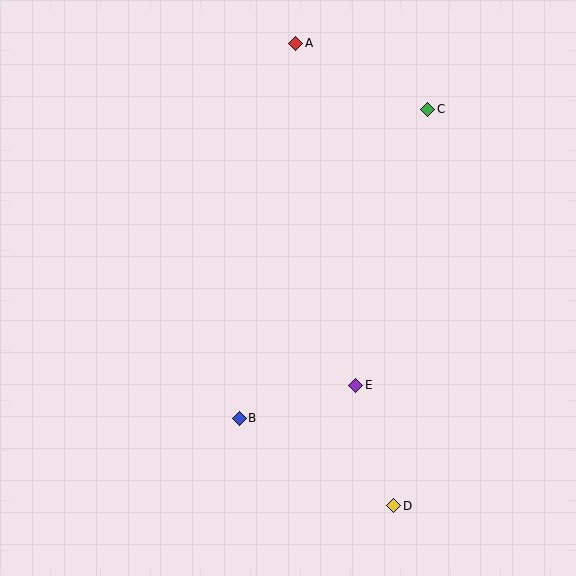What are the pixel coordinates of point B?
Point B is at (239, 418).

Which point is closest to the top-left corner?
Point A is closest to the top-left corner.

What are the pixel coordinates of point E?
Point E is at (356, 385).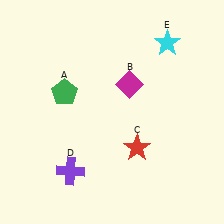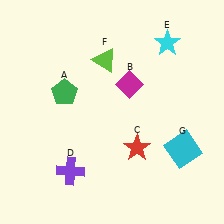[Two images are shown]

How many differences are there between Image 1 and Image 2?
There are 2 differences between the two images.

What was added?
A lime triangle (F), a cyan square (G) were added in Image 2.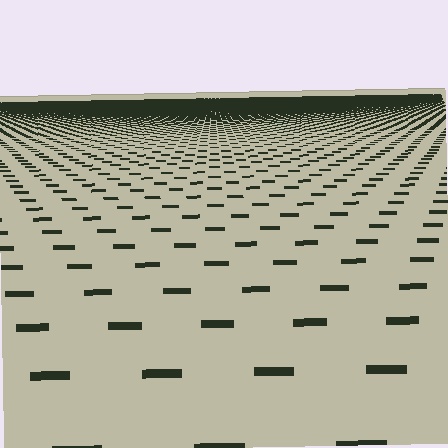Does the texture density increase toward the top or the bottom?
Density increases toward the top.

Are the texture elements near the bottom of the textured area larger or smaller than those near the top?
Larger. Near the bottom, elements are closer to the viewer and appear at a bigger on-screen size.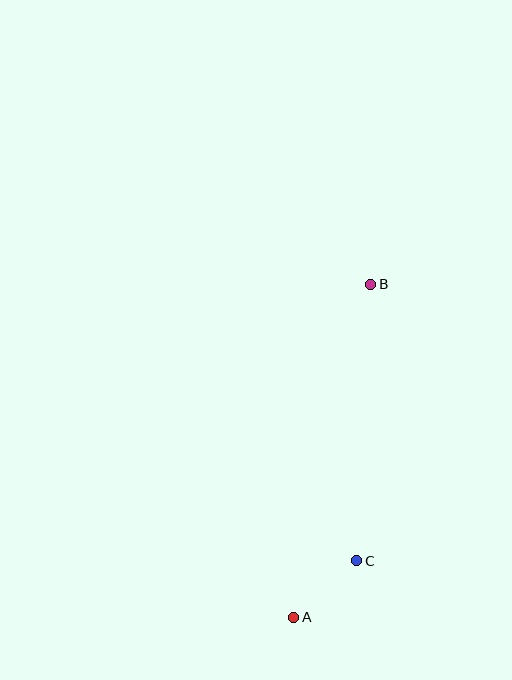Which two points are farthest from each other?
Points A and B are farthest from each other.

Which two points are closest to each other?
Points A and C are closest to each other.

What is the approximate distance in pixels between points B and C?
The distance between B and C is approximately 277 pixels.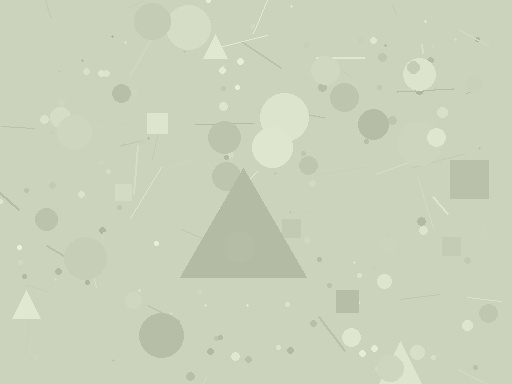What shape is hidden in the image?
A triangle is hidden in the image.